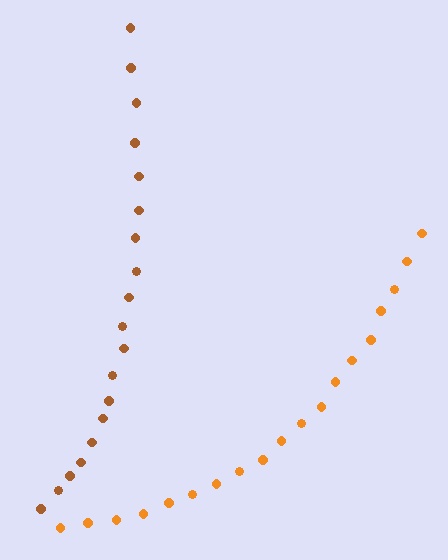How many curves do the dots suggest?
There are 2 distinct paths.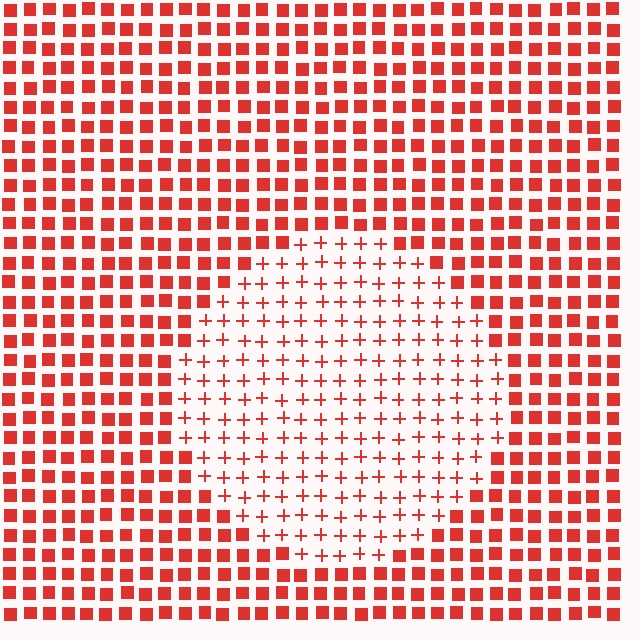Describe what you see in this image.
The image is filled with small red elements arranged in a uniform grid. A circle-shaped region contains plus signs, while the surrounding area contains squares. The boundary is defined purely by the change in element shape.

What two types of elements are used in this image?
The image uses plus signs inside the circle region and squares outside it.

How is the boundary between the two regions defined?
The boundary is defined by a change in element shape: plus signs inside vs. squares outside. All elements share the same color and spacing.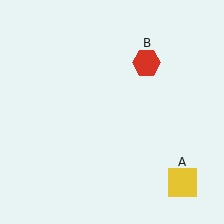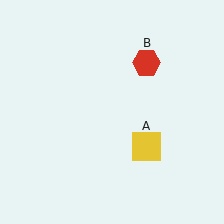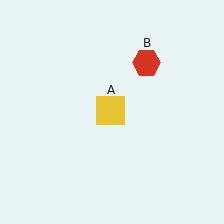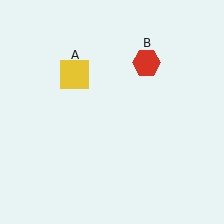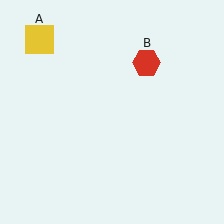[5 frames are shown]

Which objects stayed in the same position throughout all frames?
Red hexagon (object B) remained stationary.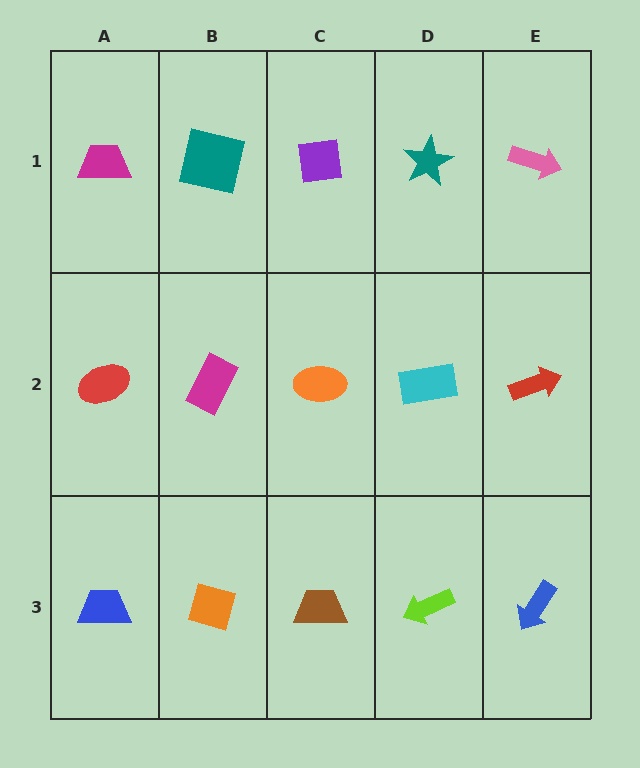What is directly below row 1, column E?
A red arrow.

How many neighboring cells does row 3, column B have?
3.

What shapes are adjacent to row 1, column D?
A cyan rectangle (row 2, column D), a purple square (row 1, column C), a pink arrow (row 1, column E).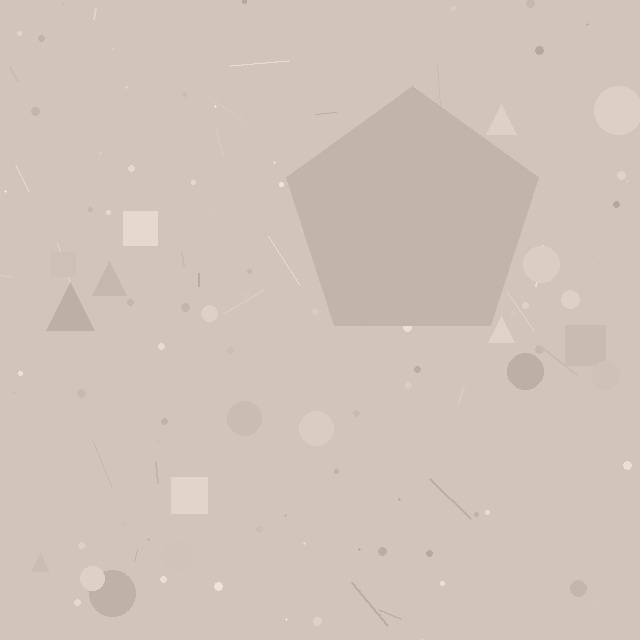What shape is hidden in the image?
A pentagon is hidden in the image.